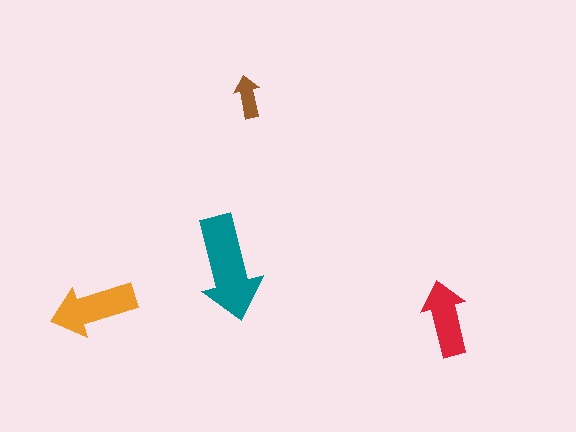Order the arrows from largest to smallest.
the teal one, the orange one, the red one, the brown one.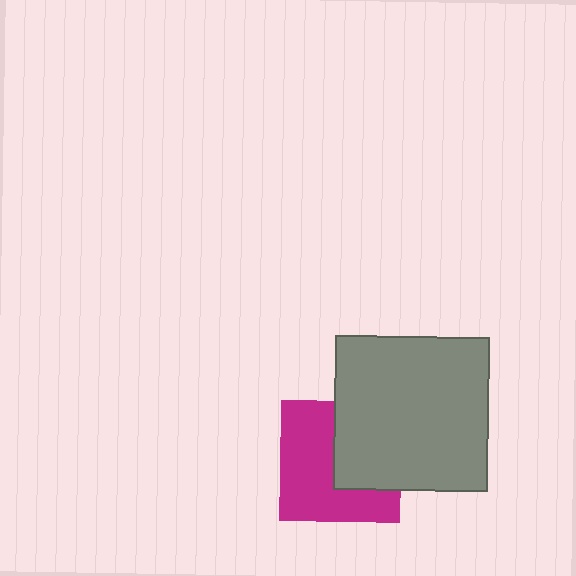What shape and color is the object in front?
The object in front is a gray square.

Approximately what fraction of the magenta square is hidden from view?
Roughly 42% of the magenta square is hidden behind the gray square.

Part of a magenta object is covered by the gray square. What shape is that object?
It is a square.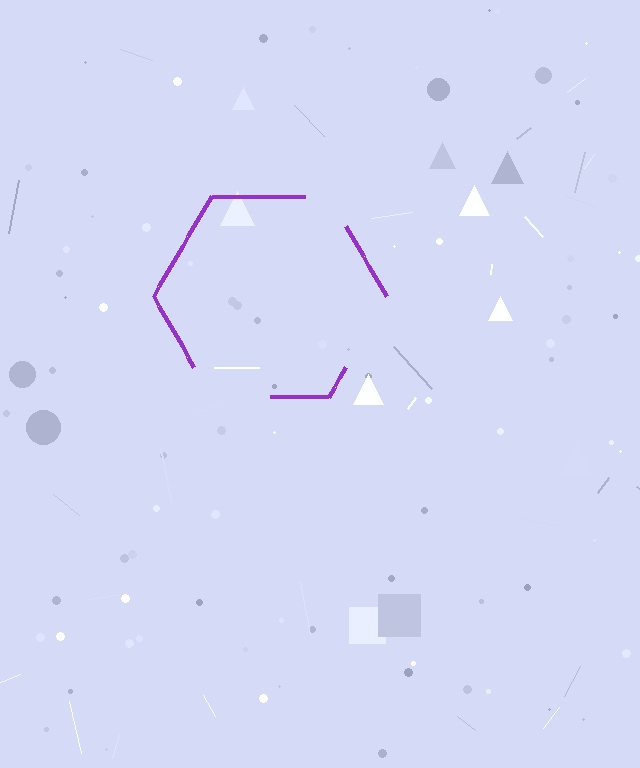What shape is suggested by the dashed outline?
The dashed outline suggests a hexagon.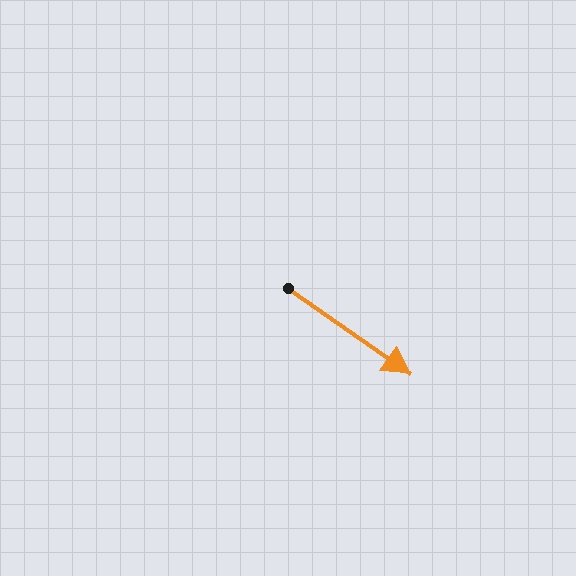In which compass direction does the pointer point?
Southeast.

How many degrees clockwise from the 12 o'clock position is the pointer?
Approximately 125 degrees.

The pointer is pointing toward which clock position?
Roughly 4 o'clock.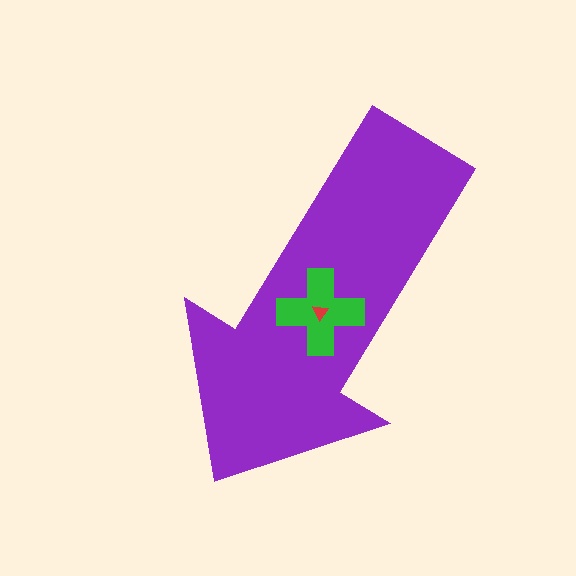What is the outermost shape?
The purple arrow.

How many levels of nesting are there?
3.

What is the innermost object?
The red triangle.